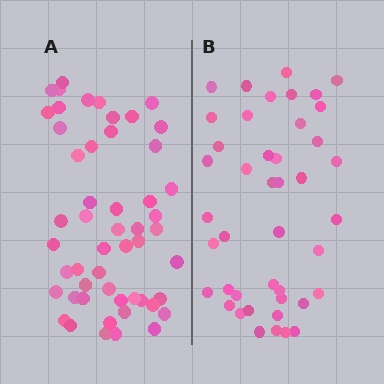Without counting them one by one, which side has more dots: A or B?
Region A (the left region) has more dots.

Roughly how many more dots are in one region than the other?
Region A has roughly 8 or so more dots than region B.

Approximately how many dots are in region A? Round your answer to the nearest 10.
About 50 dots. (The exact count is 52, which rounds to 50.)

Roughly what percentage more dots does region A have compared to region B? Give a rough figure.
About 20% more.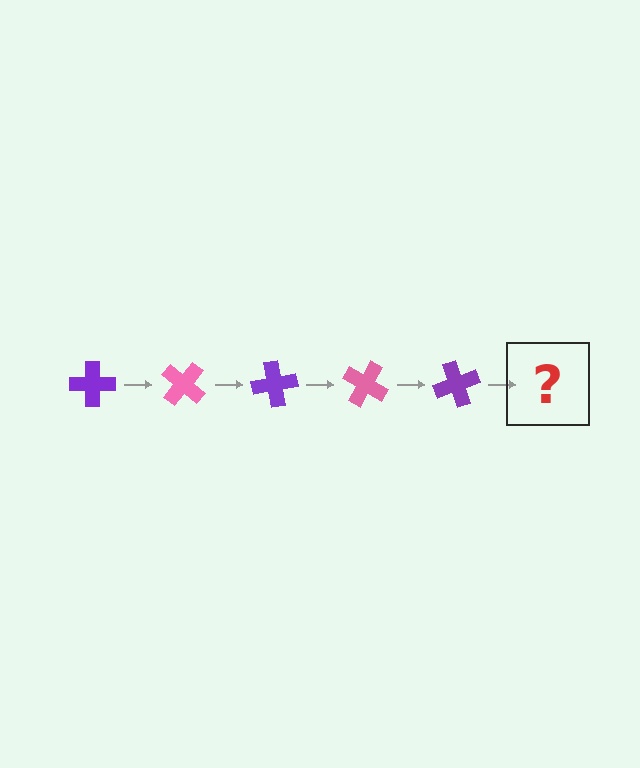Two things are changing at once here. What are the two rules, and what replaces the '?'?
The two rules are that it rotates 40 degrees each step and the color cycles through purple and pink. The '?' should be a pink cross, rotated 200 degrees from the start.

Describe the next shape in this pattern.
It should be a pink cross, rotated 200 degrees from the start.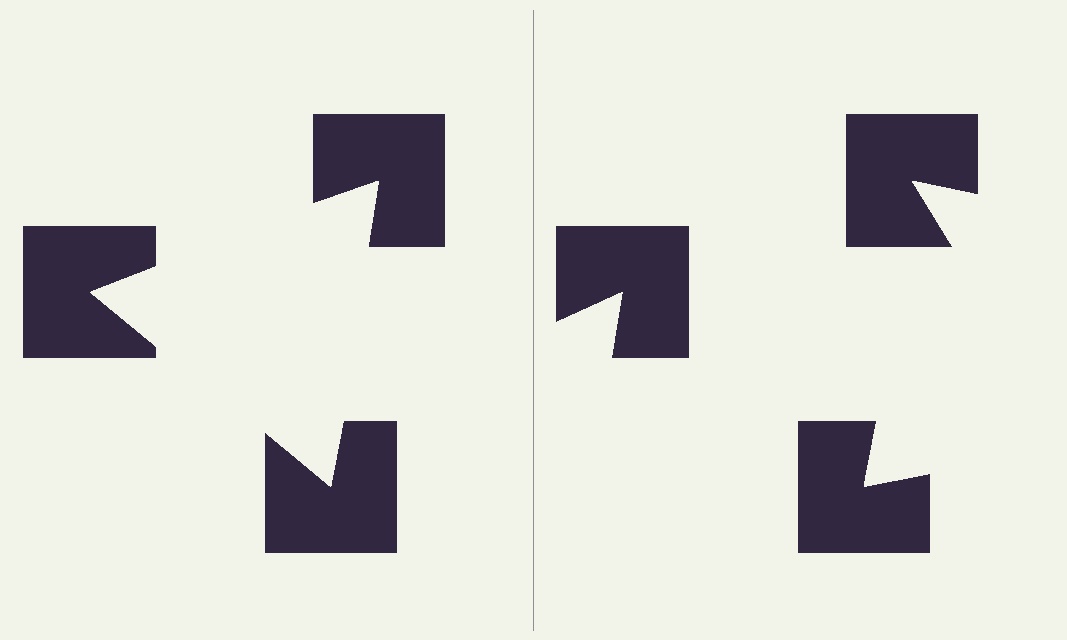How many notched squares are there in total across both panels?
6 — 3 on each side.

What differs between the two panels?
The notched squares are positioned identically on both sides; only the wedge orientations differ. On the left they align to a triangle; on the right they are misaligned.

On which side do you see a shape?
An illusory triangle appears on the left side. On the right side the wedge cuts are rotated, so no coherent shape forms.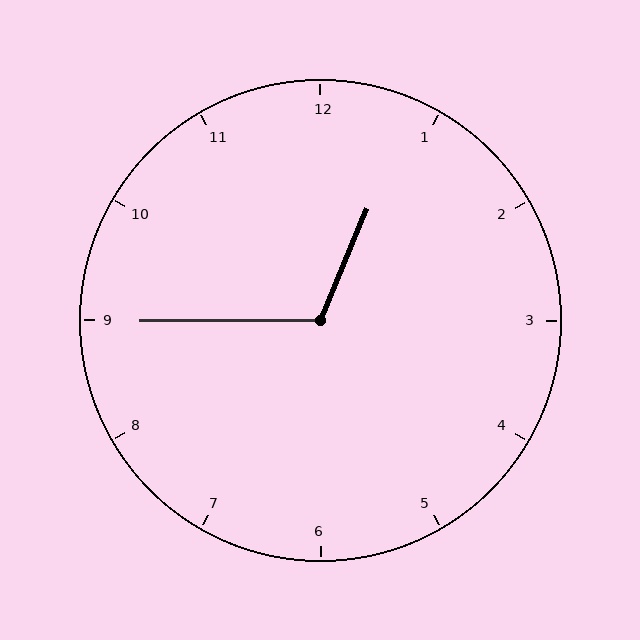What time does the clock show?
12:45.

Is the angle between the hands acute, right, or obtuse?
It is obtuse.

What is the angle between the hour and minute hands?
Approximately 112 degrees.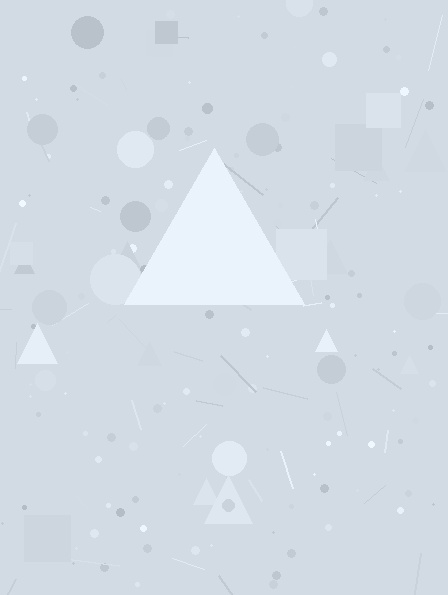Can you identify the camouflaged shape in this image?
The camouflaged shape is a triangle.